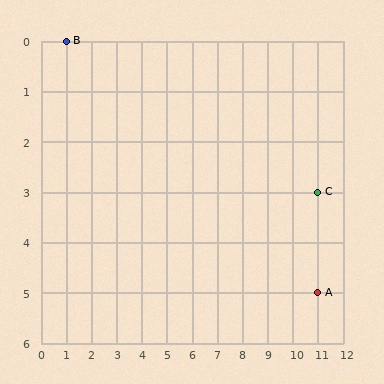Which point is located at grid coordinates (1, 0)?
Point B is at (1, 0).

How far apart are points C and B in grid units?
Points C and B are 10 columns and 3 rows apart (about 10.4 grid units diagonally).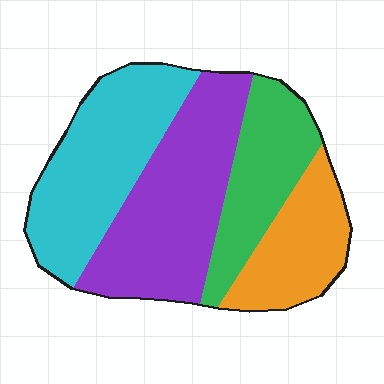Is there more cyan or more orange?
Cyan.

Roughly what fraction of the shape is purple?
Purple takes up about one third (1/3) of the shape.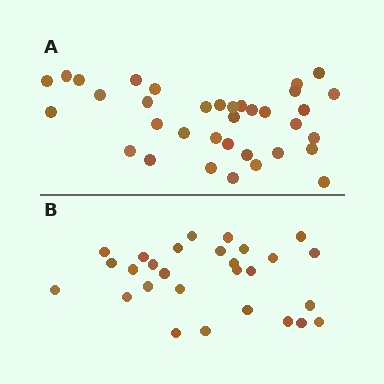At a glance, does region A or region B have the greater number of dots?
Region A (the top region) has more dots.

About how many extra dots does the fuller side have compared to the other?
Region A has roughly 8 or so more dots than region B.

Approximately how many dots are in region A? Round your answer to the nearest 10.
About 40 dots. (The exact count is 35, which rounds to 40.)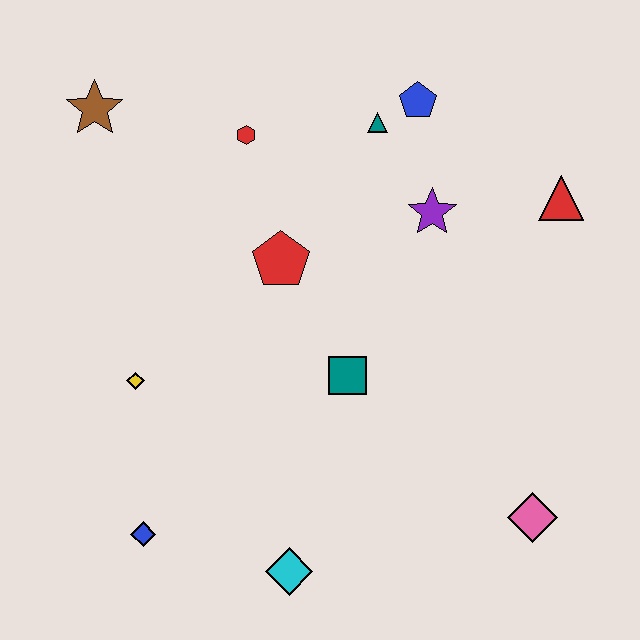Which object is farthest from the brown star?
The pink diamond is farthest from the brown star.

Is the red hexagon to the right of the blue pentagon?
No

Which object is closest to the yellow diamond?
The blue diamond is closest to the yellow diamond.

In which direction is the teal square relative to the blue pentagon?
The teal square is below the blue pentagon.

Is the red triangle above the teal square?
Yes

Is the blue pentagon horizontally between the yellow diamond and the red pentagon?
No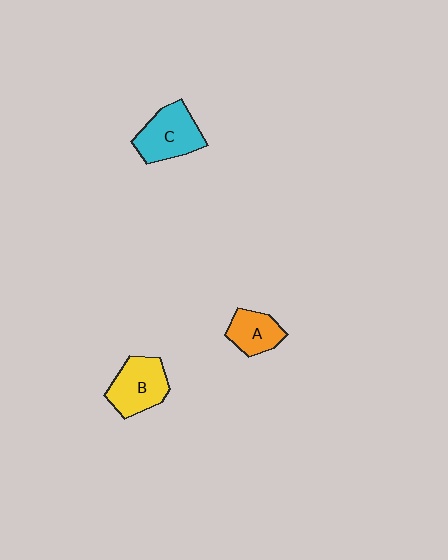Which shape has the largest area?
Shape C (cyan).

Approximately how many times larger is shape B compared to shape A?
Approximately 1.4 times.